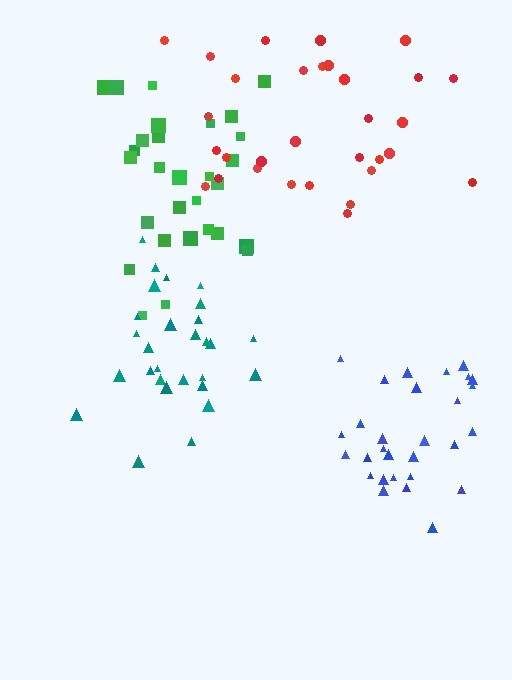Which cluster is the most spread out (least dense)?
Red.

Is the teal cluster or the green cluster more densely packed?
Teal.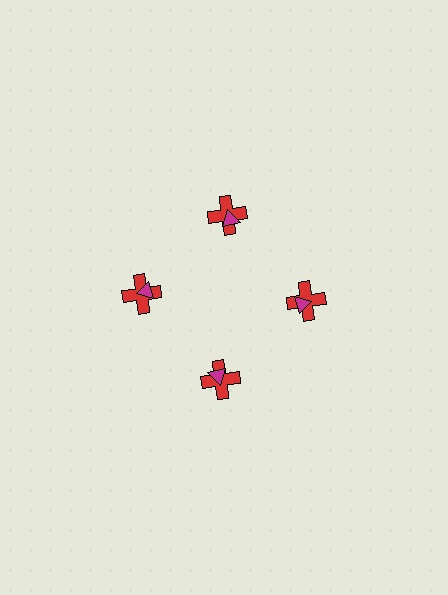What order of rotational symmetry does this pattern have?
This pattern has 4-fold rotational symmetry.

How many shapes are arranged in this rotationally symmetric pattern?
There are 8 shapes, arranged in 4 groups of 2.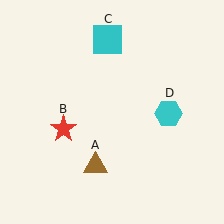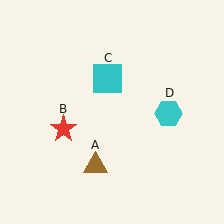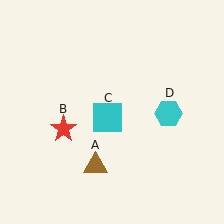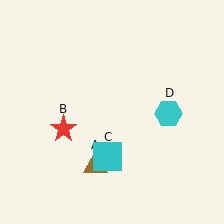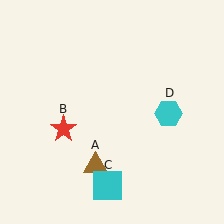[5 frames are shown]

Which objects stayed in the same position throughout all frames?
Brown triangle (object A) and red star (object B) and cyan hexagon (object D) remained stationary.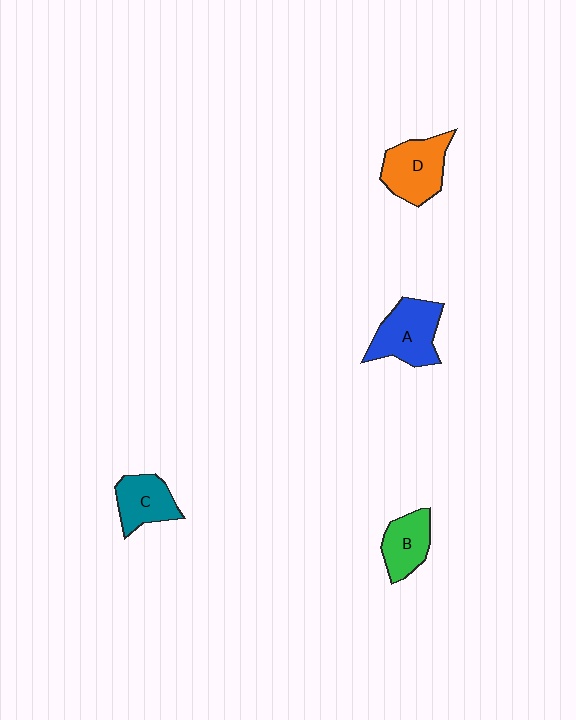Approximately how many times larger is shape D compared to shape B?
Approximately 1.3 times.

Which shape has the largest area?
Shape A (blue).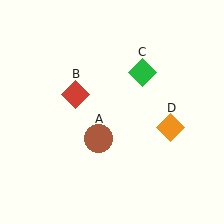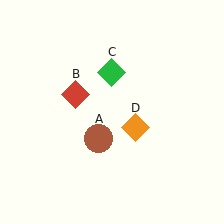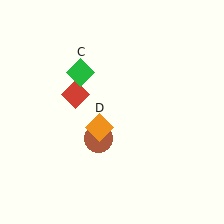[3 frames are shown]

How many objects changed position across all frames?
2 objects changed position: green diamond (object C), orange diamond (object D).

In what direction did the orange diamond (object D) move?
The orange diamond (object D) moved left.